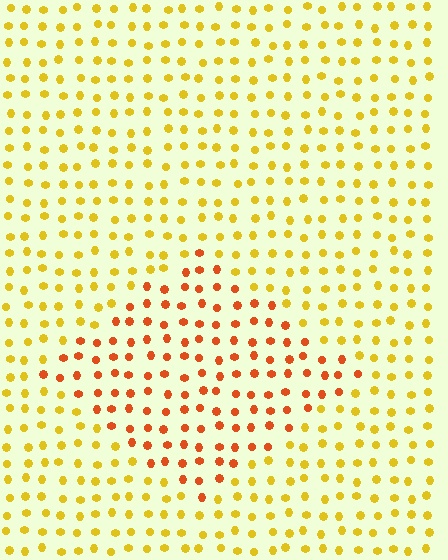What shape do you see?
I see a diamond.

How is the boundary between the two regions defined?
The boundary is defined purely by a slight shift in hue (about 36 degrees). Spacing, size, and orientation are identical on both sides.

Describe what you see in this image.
The image is filled with small yellow elements in a uniform arrangement. A diamond-shaped region is visible where the elements are tinted to a slightly different hue, forming a subtle color boundary.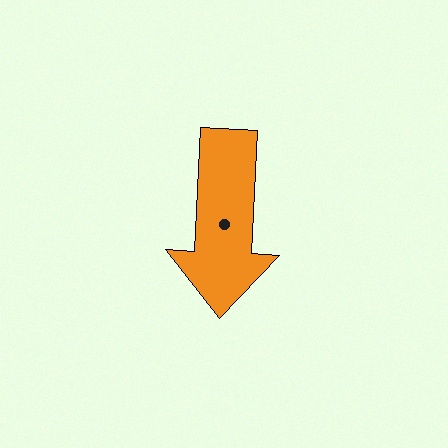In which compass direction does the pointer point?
South.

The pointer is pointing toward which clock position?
Roughly 6 o'clock.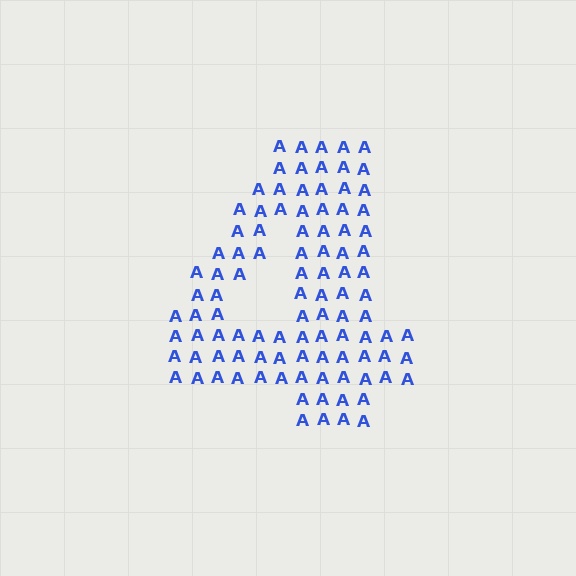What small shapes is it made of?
It is made of small letter A's.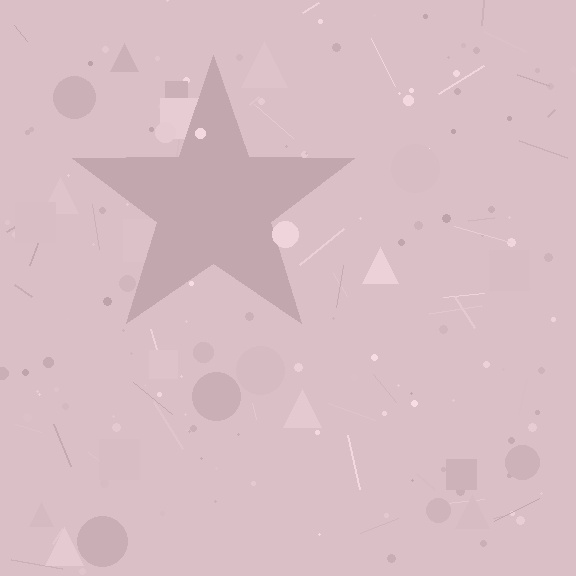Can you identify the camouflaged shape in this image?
The camouflaged shape is a star.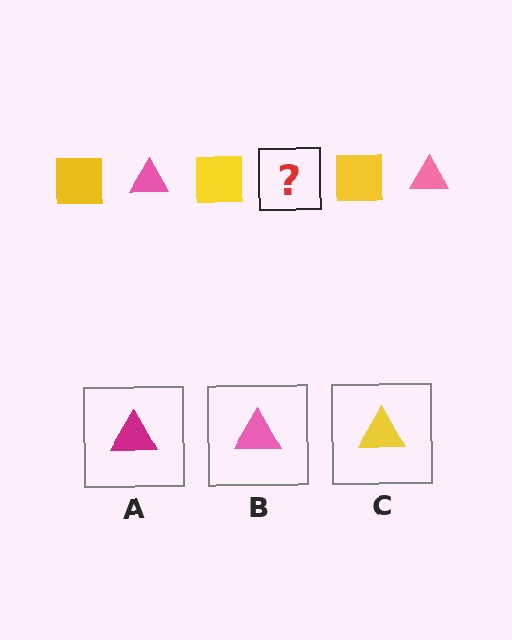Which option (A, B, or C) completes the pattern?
B.